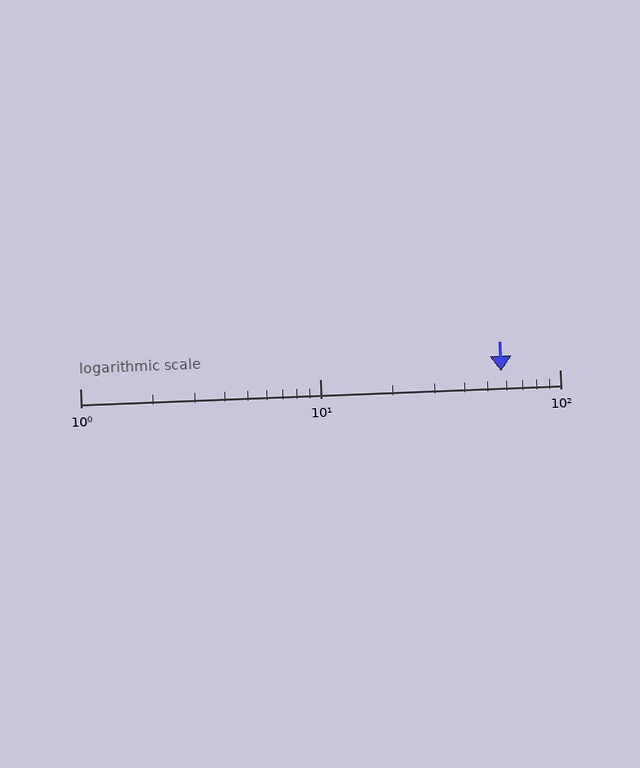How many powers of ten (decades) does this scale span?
The scale spans 2 decades, from 1 to 100.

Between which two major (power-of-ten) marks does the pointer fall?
The pointer is between 10 and 100.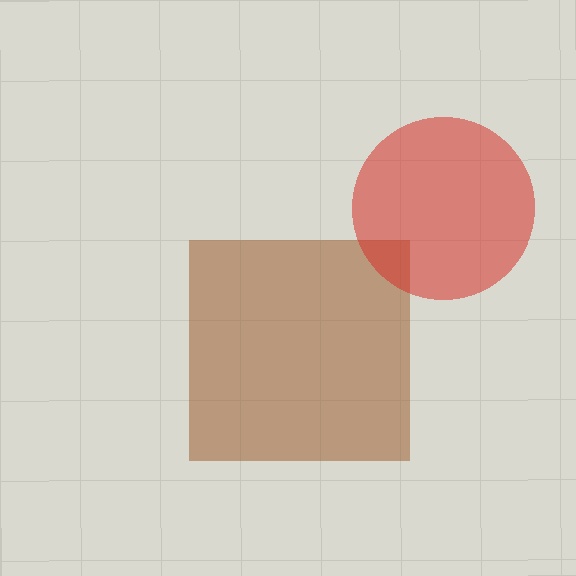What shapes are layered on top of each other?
The layered shapes are: a brown square, a red circle.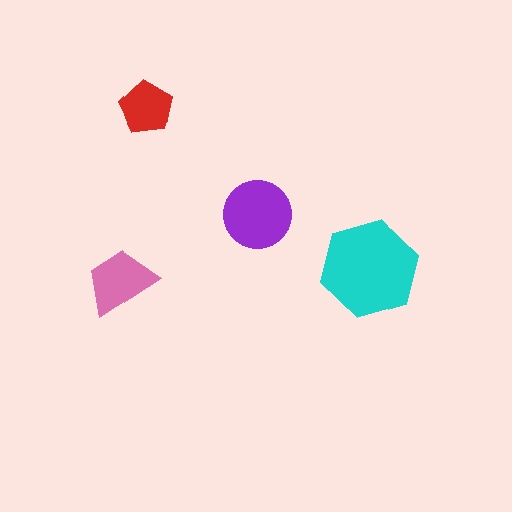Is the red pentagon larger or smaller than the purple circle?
Smaller.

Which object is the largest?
The cyan hexagon.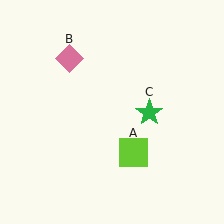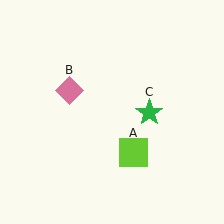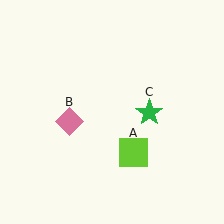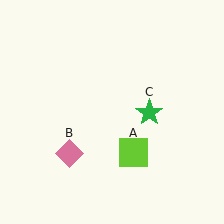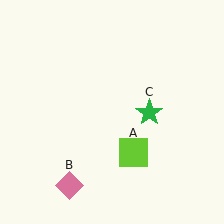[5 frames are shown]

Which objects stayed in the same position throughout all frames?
Lime square (object A) and green star (object C) remained stationary.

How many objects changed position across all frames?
1 object changed position: pink diamond (object B).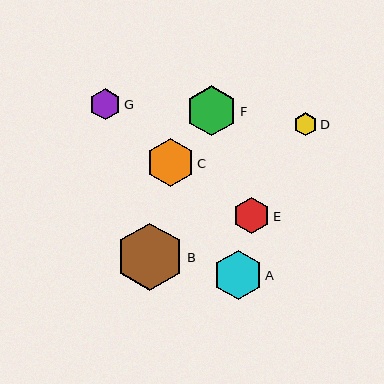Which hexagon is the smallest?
Hexagon D is the smallest with a size of approximately 23 pixels.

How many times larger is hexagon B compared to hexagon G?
Hexagon B is approximately 2.2 times the size of hexagon G.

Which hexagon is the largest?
Hexagon B is the largest with a size of approximately 68 pixels.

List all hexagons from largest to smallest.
From largest to smallest: B, F, A, C, E, G, D.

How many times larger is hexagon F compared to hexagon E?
Hexagon F is approximately 1.4 times the size of hexagon E.